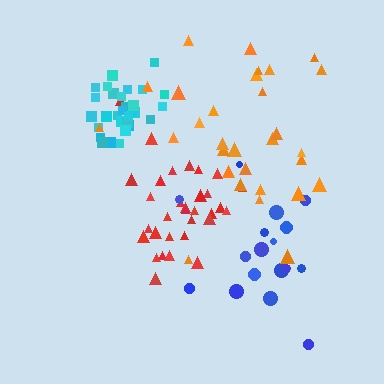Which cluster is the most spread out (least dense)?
Orange.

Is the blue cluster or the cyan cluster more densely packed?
Cyan.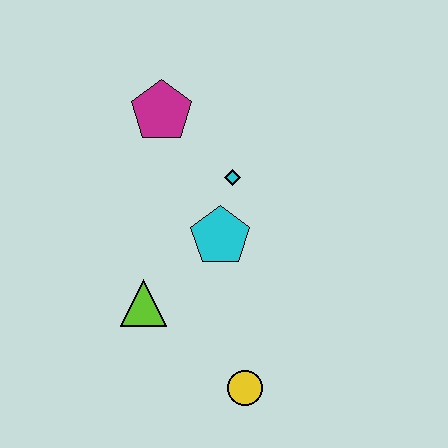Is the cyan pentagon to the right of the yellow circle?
No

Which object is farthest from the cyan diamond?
The yellow circle is farthest from the cyan diamond.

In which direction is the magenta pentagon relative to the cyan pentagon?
The magenta pentagon is above the cyan pentagon.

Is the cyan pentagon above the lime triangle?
Yes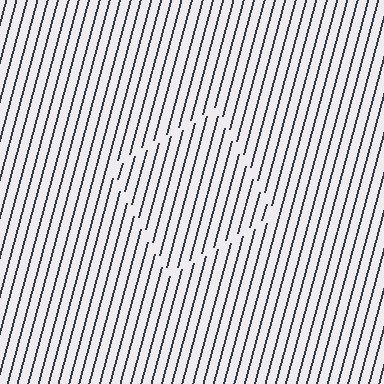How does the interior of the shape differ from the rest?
The interior of the shape contains the same grating, shifted by half a period — the contour is defined by the phase discontinuity where line-ends from the inner and outer gratings abut.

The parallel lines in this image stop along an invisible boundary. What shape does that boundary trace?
An illusory square. The interior of the shape contains the same grating, shifted by half a period — the contour is defined by the phase discontinuity where line-ends from the inner and outer gratings abut.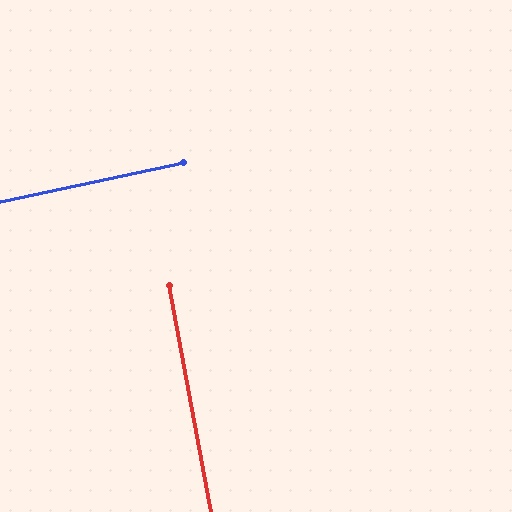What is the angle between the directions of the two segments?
Approximately 89 degrees.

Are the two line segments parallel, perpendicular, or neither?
Perpendicular — they meet at approximately 89°.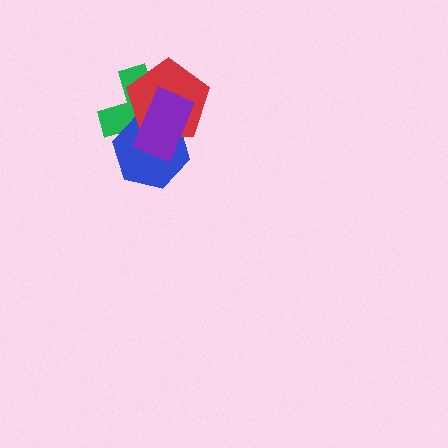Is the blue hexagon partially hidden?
Yes, it is partially covered by another shape.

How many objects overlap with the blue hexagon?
3 objects overlap with the blue hexagon.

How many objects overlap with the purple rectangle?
3 objects overlap with the purple rectangle.